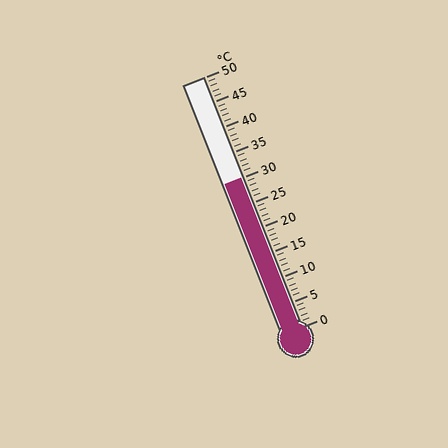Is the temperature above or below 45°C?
The temperature is below 45°C.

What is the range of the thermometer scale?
The thermometer scale ranges from 0°C to 50°C.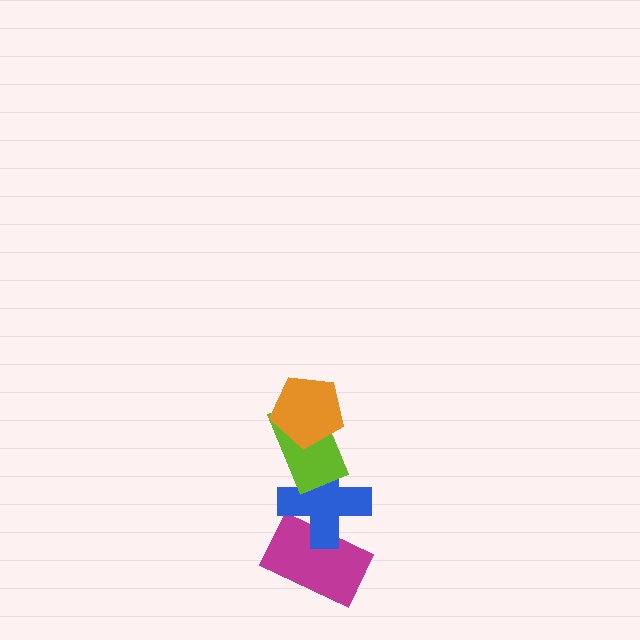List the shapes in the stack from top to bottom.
From top to bottom: the orange pentagon, the lime rectangle, the blue cross, the magenta rectangle.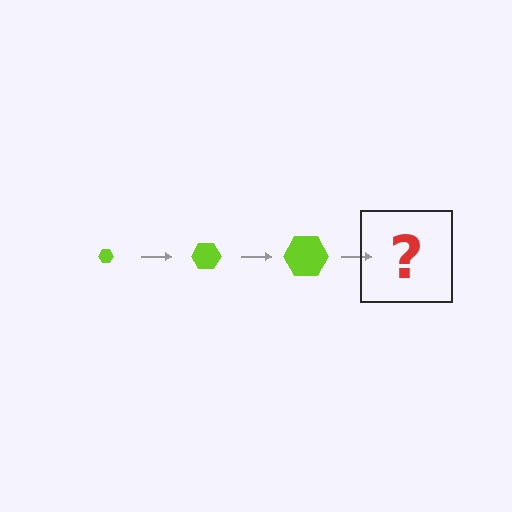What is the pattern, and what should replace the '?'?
The pattern is that the hexagon gets progressively larger each step. The '?' should be a lime hexagon, larger than the previous one.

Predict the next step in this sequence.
The next step is a lime hexagon, larger than the previous one.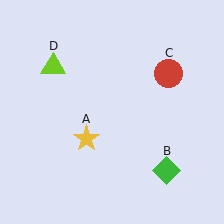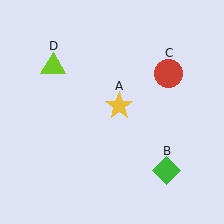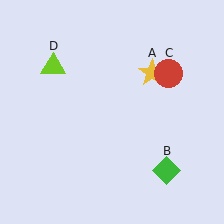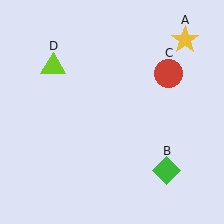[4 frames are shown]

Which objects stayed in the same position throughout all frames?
Green diamond (object B) and red circle (object C) and lime triangle (object D) remained stationary.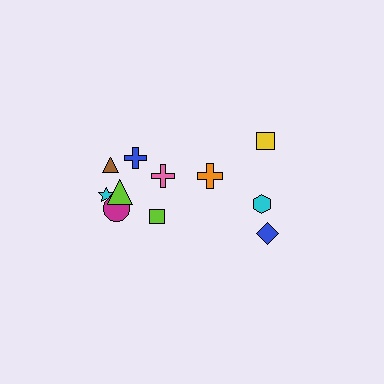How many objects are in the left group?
There are 7 objects.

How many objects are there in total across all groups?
There are 11 objects.